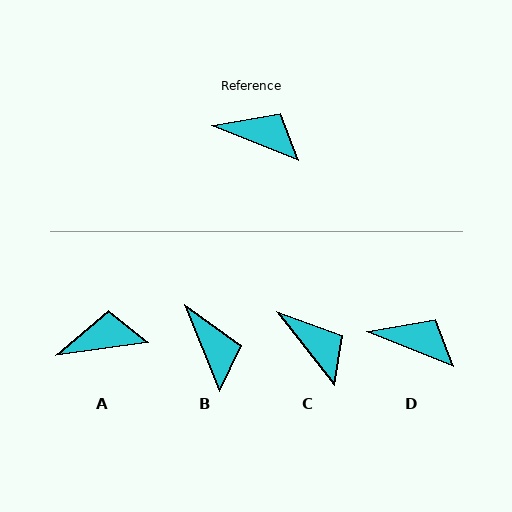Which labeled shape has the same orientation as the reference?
D.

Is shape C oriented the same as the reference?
No, it is off by about 30 degrees.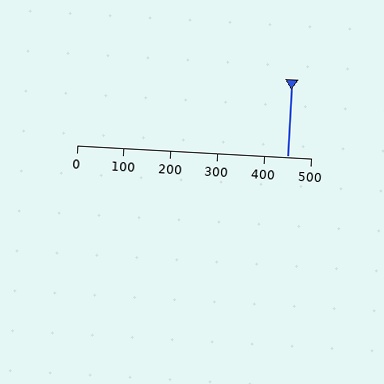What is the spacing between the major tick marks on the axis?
The major ticks are spaced 100 apart.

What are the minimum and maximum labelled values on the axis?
The axis runs from 0 to 500.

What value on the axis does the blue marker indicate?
The marker indicates approximately 450.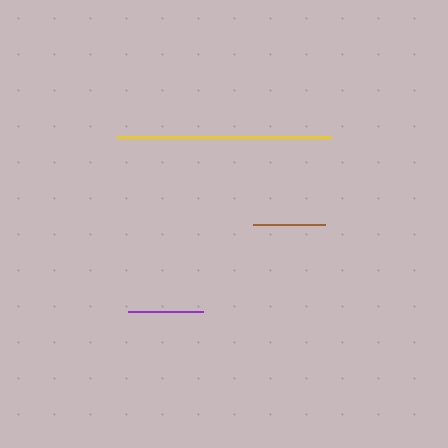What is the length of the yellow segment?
The yellow segment is approximately 214 pixels long.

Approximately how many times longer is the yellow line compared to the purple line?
The yellow line is approximately 2.8 times the length of the purple line.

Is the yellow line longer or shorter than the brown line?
The yellow line is longer than the brown line.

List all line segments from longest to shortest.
From longest to shortest: yellow, purple, brown.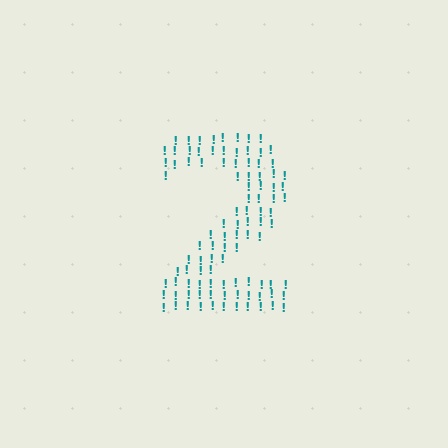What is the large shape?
The large shape is the digit 2.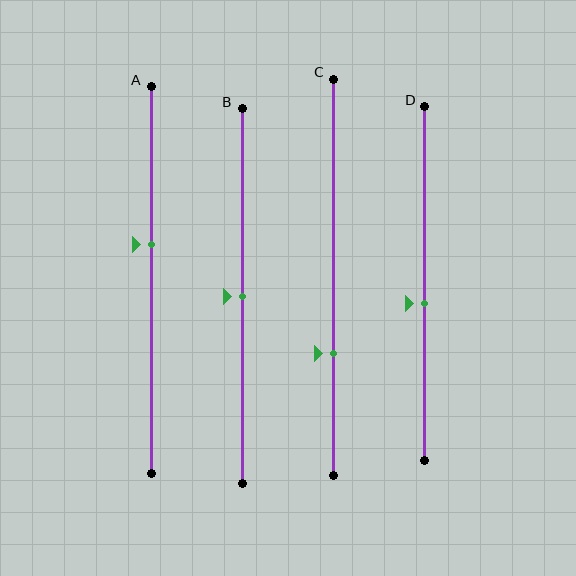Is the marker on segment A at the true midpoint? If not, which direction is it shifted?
No, the marker on segment A is shifted upward by about 9% of the segment length.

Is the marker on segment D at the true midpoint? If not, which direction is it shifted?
No, the marker on segment D is shifted downward by about 6% of the segment length.